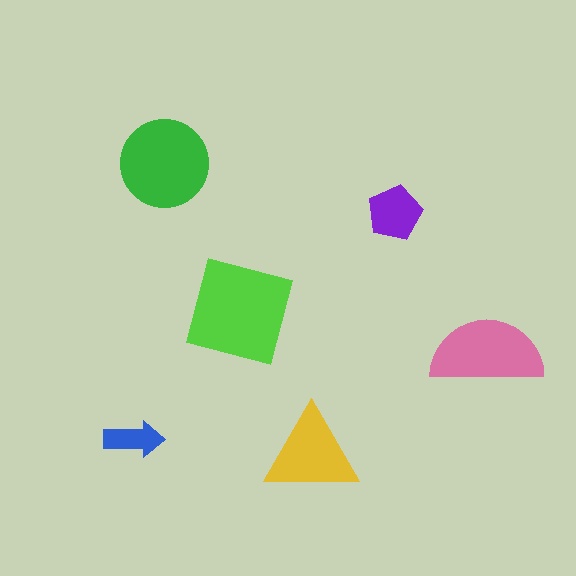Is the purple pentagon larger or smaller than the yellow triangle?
Smaller.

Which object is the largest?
The lime square.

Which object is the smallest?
The blue arrow.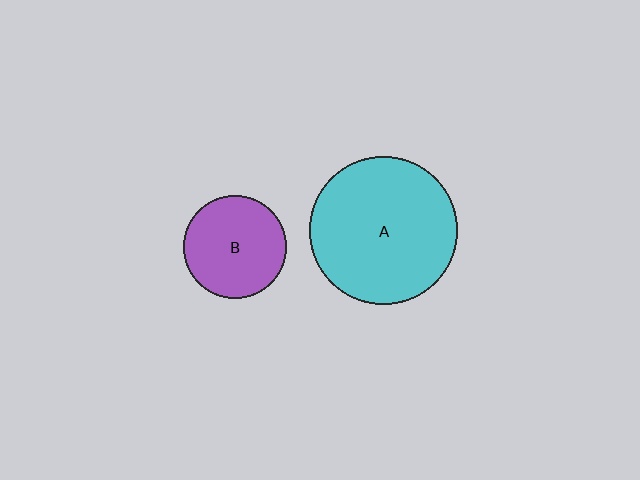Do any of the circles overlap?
No, none of the circles overlap.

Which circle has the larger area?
Circle A (cyan).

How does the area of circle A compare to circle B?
Approximately 2.0 times.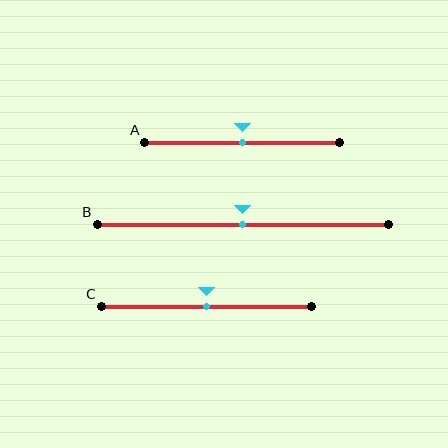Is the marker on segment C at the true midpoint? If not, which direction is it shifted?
Yes, the marker on segment C is at the true midpoint.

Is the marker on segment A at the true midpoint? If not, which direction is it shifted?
Yes, the marker on segment A is at the true midpoint.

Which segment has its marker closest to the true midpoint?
Segment A has its marker closest to the true midpoint.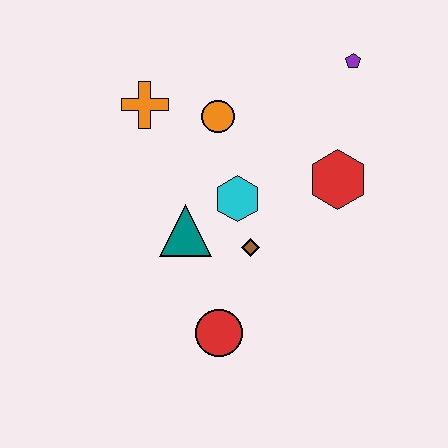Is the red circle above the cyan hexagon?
No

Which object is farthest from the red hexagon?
The orange cross is farthest from the red hexagon.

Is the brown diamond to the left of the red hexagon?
Yes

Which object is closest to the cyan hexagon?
The brown diamond is closest to the cyan hexagon.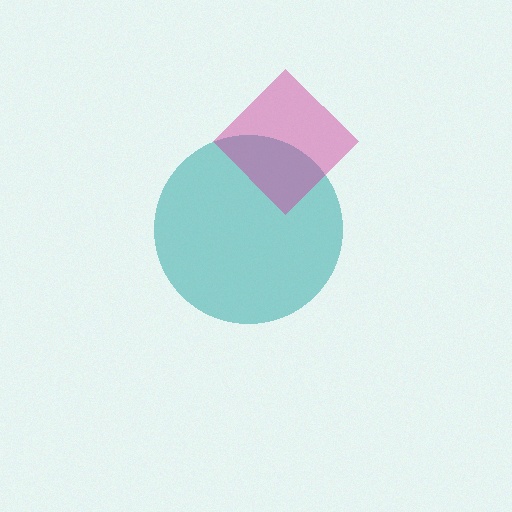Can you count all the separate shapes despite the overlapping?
Yes, there are 2 separate shapes.